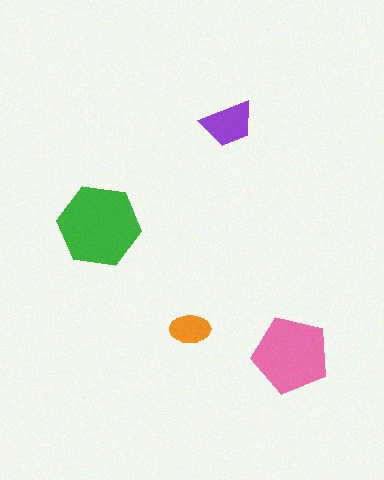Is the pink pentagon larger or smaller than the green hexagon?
Smaller.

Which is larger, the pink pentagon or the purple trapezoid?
The pink pentagon.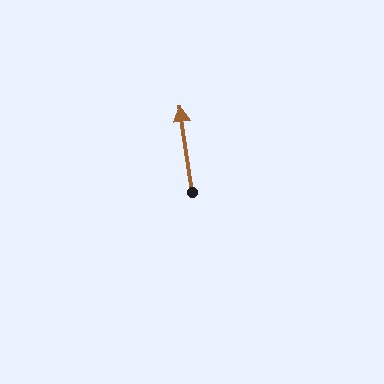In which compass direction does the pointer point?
North.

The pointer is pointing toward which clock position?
Roughly 12 o'clock.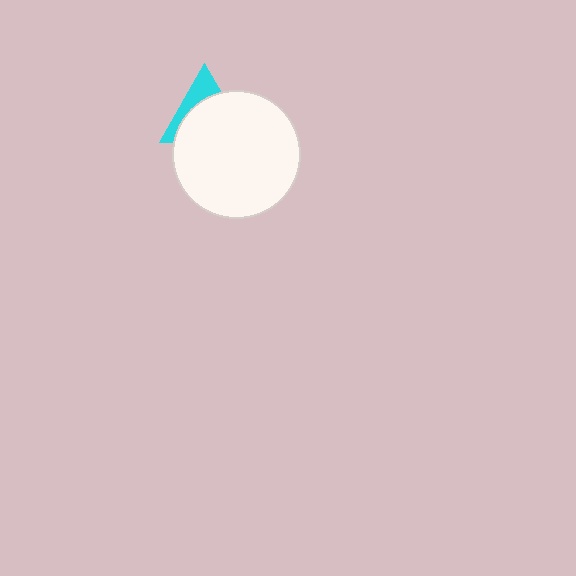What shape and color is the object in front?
The object in front is a white circle.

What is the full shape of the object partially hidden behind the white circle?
The partially hidden object is a cyan triangle.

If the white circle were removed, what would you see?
You would see the complete cyan triangle.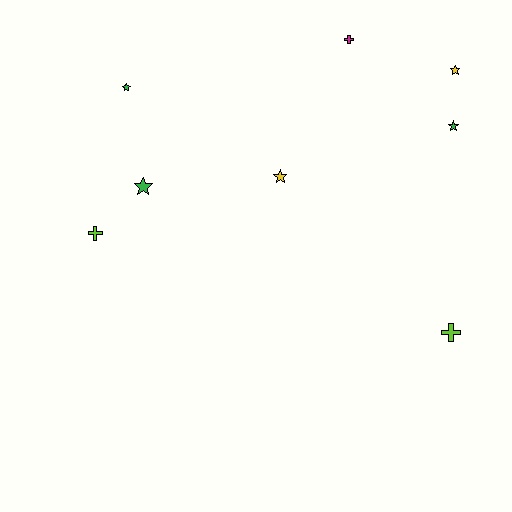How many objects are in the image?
There are 8 objects.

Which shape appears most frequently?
Star, with 5 objects.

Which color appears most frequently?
Green, with 3 objects.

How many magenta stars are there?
There are no magenta stars.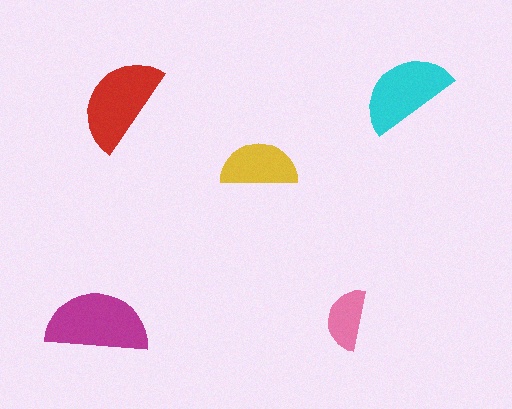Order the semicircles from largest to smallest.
the magenta one, the red one, the cyan one, the yellow one, the pink one.